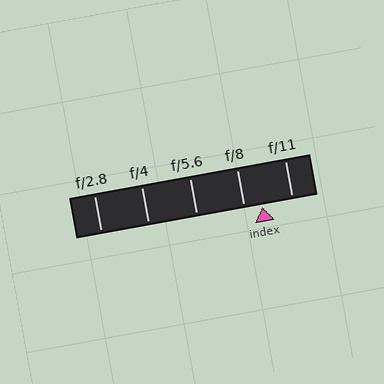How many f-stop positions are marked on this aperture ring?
There are 5 f-stop positions marked.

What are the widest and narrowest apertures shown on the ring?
The widest aperture shown is f/2.8 and the narrowest is f/11.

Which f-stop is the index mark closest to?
The index mark is closest to f/8.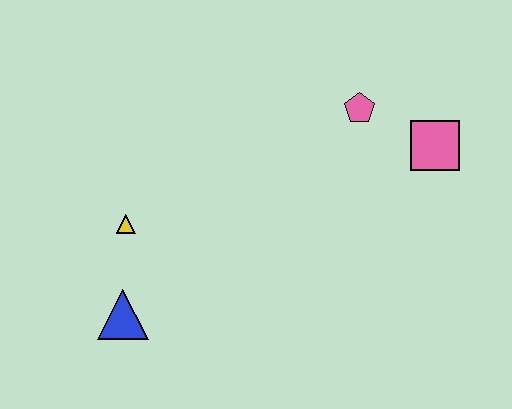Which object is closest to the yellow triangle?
The blue triangle is closest to the yellow triangle.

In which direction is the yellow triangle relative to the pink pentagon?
The yellow triangle is to the left of the pink pentagon.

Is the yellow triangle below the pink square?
Yes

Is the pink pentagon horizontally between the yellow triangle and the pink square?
Yes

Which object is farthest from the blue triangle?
The pink square is farthest from the blue triangle.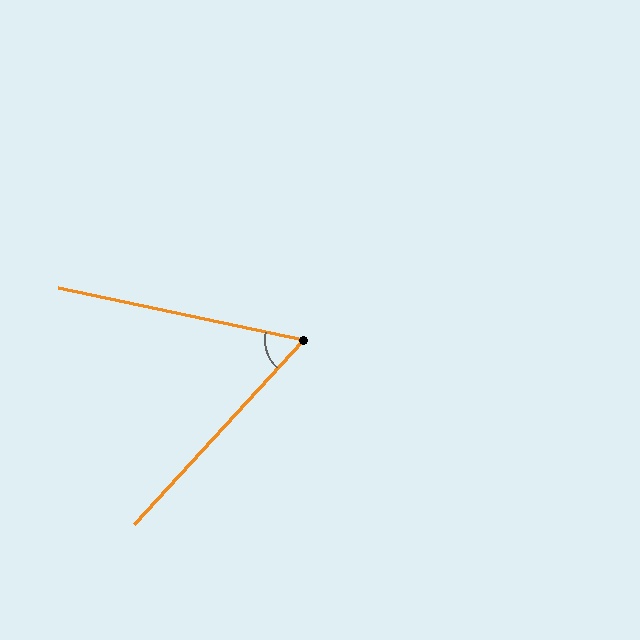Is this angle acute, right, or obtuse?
It is acute.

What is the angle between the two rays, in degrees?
Approximately 60 degrees.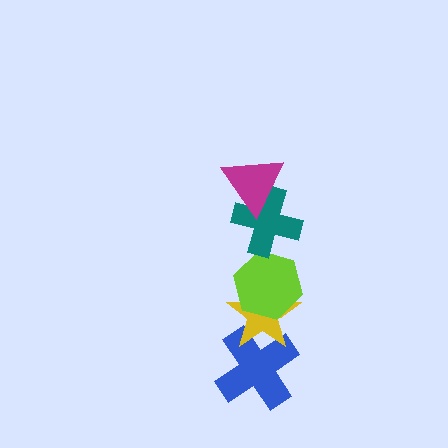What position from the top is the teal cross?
The teal cross is 2nd from the top.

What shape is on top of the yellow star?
The lime hexagon is on top of the yellow star.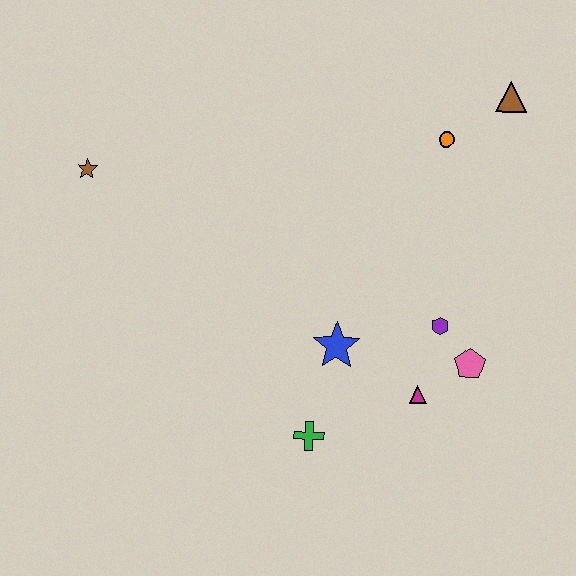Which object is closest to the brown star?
The blue star is closest to the brown star.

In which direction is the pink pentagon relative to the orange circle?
The pink pentagon is below the orange circle.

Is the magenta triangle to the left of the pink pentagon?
Yes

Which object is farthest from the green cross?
The brown triangle is farthest from the green cross.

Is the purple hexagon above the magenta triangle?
Yes